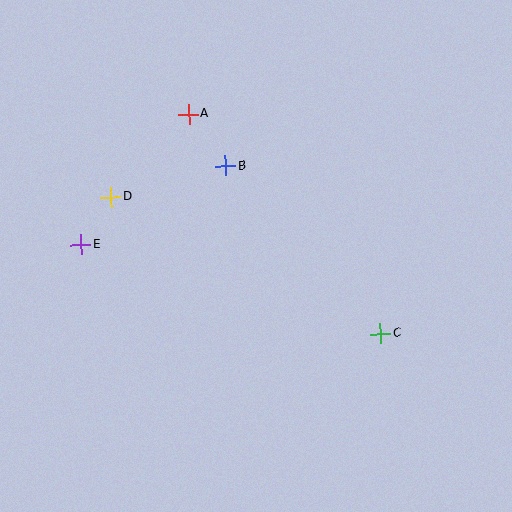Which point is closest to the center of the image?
Point B at (226, 166) is closest to the center.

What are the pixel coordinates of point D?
Point D is at (111, 197).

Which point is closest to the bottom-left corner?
Point E is closest to the bottom-left corner.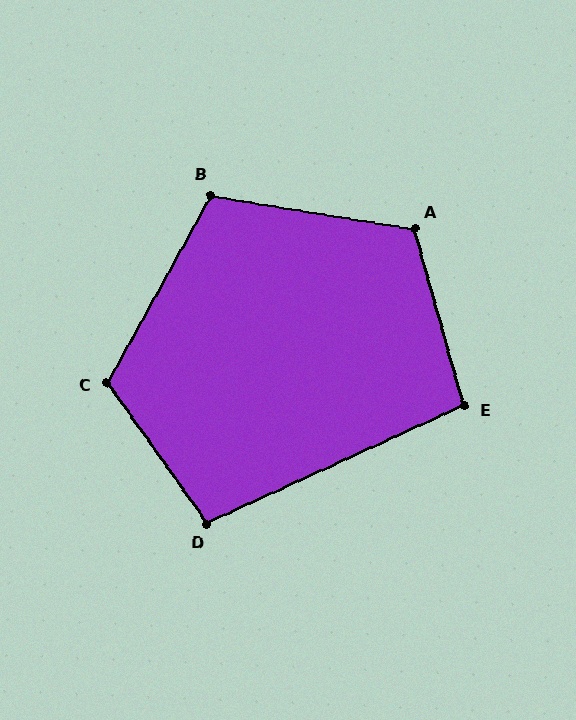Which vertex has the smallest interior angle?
E, at approximately 99 degrees.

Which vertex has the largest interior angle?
C, at approximately 116 degrees.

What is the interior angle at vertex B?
Approximately 109 degrees (obtuse).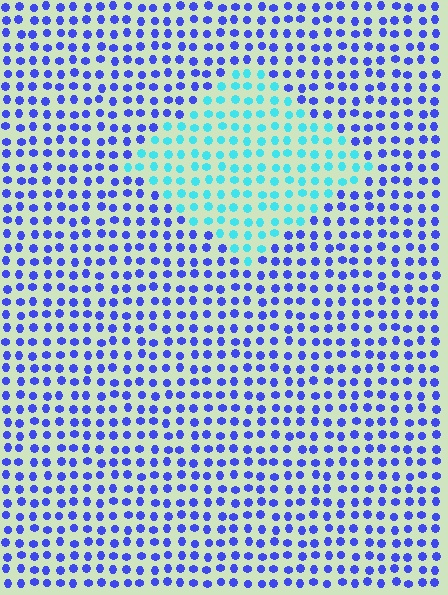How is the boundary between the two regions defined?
The boundary is defined purely by a slight shift in hue (about 54 degrees). Spacing, size, and orientation are identical on both sides.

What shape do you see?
I see a diamond.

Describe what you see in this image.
The image is filled with small blue elements in a uniform arrangement. A diamond-shaped region is visible where the elements are tinted to a slightly different hue, forming a subtle color boundary.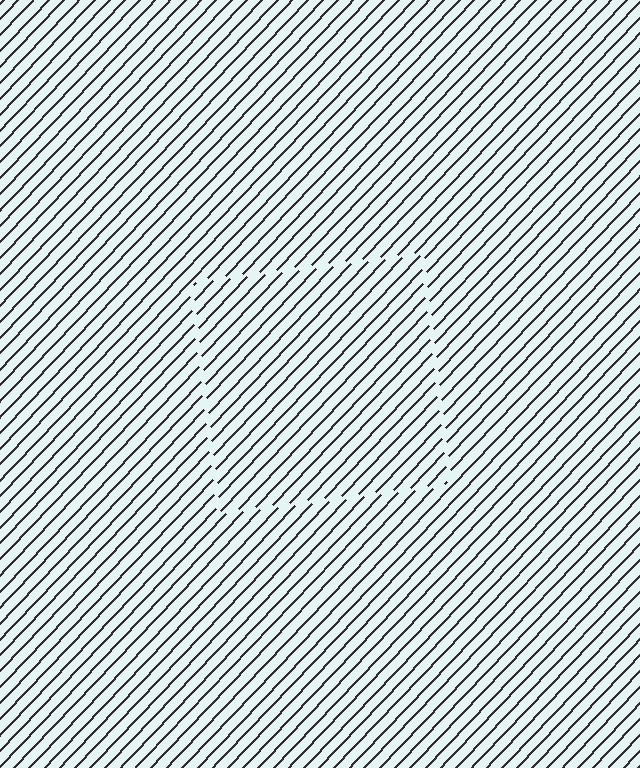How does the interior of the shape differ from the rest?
The interior of the shape contains the same grating, shifted by half a period — the contour is defined by the phase discontinuity where line-ends from the inner and outer gratings abut.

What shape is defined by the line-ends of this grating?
An illusory square. The interior of the shape contains the same grating, shifted by half a period — the contour is defined by the phase discontinuity where line-ends from the inner and outer gratings abut.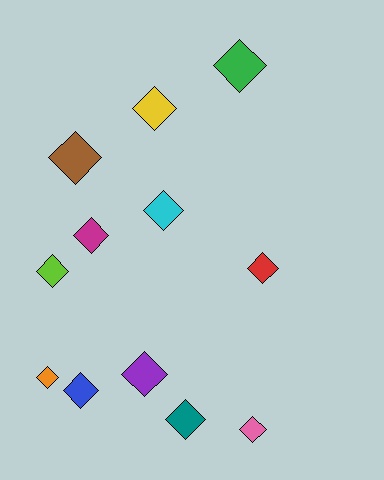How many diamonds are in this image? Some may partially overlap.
There are 12 diamonds.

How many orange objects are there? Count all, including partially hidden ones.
There is 1 orange object.